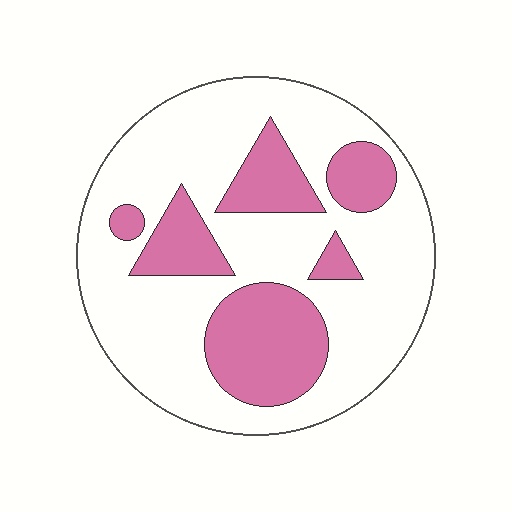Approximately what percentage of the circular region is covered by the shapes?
Approximately 30%.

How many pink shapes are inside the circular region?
6.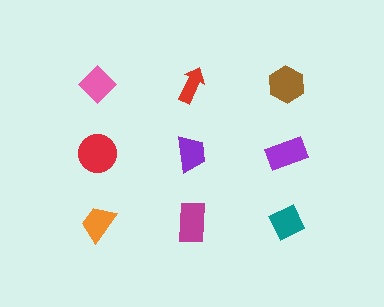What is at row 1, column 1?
A pink diamond.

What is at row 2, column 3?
A purple rectangle.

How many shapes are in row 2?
3 shapes.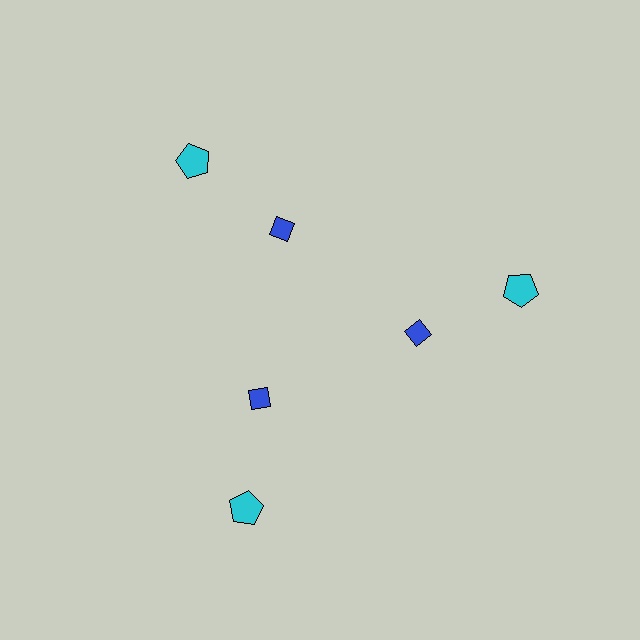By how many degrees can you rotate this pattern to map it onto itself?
The pattern maps onto itself every 120 degrees of rotation.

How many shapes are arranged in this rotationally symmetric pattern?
There are 6 shapes, arranged in 3 groups of 2.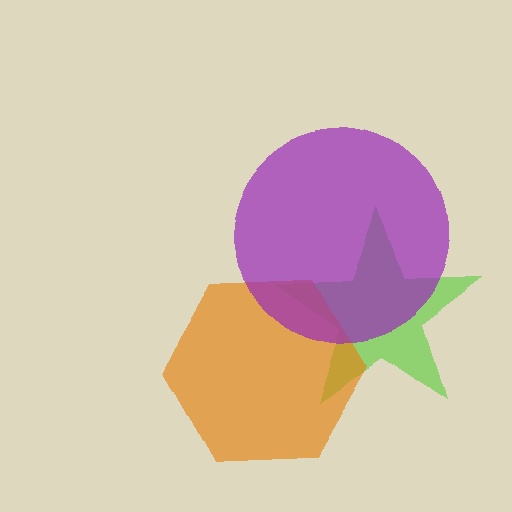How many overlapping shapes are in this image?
There are 3 overlapping shapes in the image.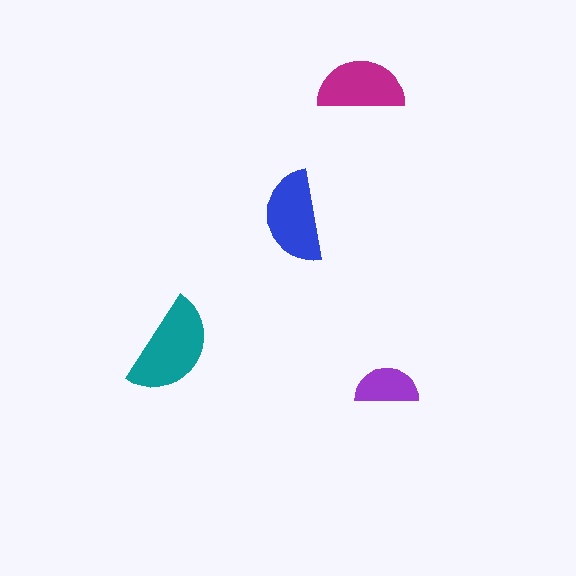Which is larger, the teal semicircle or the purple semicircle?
The teal one.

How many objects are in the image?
There are 4 objects in the image.